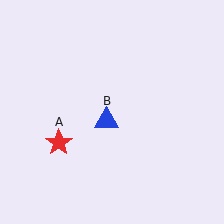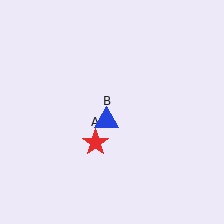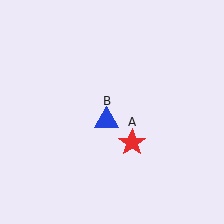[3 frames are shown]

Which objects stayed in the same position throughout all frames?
Blue triangle (object B) remained stationary.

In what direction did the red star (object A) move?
The red star (object A) moved right.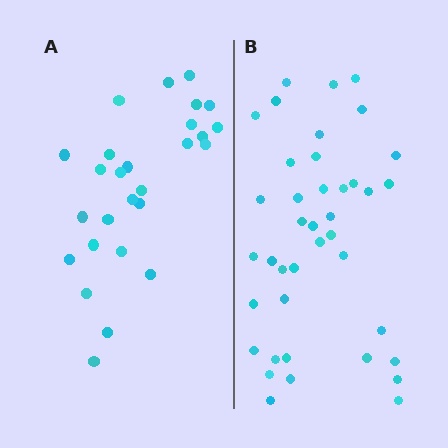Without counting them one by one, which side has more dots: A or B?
Region B (the right region) has more dots.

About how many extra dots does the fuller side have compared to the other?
Region B has approximately 15 more dots than region A.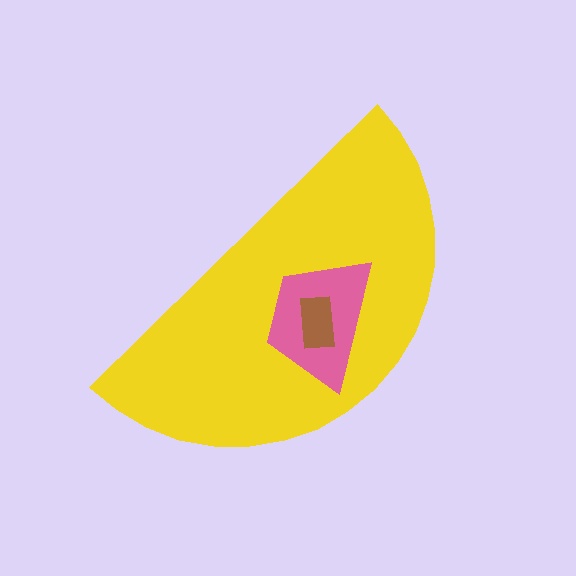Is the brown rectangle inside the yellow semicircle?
Yes.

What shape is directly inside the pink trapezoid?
The brown rectangle.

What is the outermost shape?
The yellow semicircle.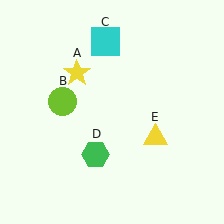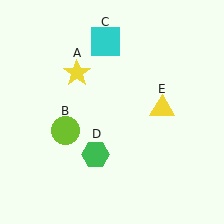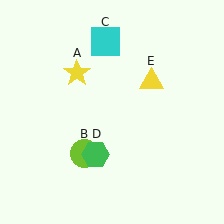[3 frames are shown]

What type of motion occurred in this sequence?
The lime circle (object B), yellow triangle (object E) rotated counterclockwise around the center of the scene.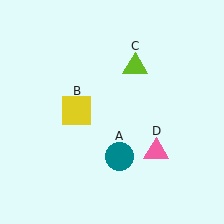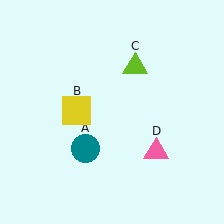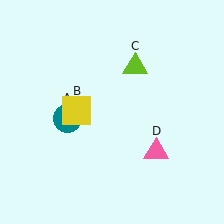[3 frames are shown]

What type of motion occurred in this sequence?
The teal circle (object A) rotated clockwise around the center of the scene.